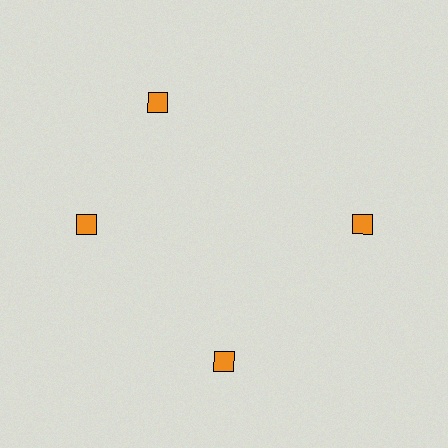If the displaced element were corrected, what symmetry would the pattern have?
It would have 4-fold rotational symmetry — the pattern would map onto itself every 90 degrees.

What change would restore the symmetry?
The symmetry would be restored by rotating it back into even spacing with its neighbors so that all 4 diamonds sit at equal angles and equal distance from the center.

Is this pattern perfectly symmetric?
No. The 4 orange diamonds are arranged in a ring, but one element near the 12 o'clock position is rotated out of alignment along the ring, breaking the 4-fold rotational symmetry.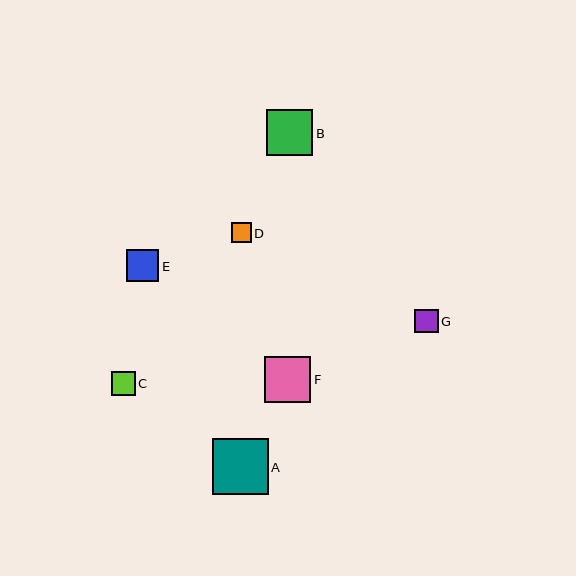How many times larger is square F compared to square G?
Square F is approximately 2.0 times the size of square G.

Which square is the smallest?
Square D is the smallest with a size of approximately 20 pixels.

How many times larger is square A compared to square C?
Square A is approximately 2.4 times the size of square C.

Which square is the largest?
Square A is the largest with a size of approximately 56 pixels.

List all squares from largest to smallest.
From largest to smallest: A, F, B, E, C, G, D.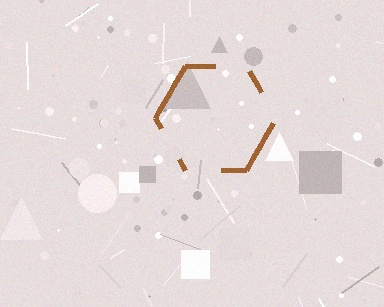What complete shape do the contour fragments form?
The contour fragments form a hexagon.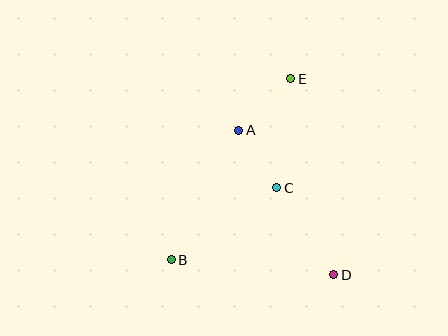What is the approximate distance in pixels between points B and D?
The distance between B and D is approximately 163 pixels.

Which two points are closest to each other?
Points A and C are closest to each other.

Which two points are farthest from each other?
Points B and E are farthest from each other.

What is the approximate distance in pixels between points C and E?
The distance between C and E is approximately 110 pixels.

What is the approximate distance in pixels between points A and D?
The distance between A and D is approximately 173 pixels.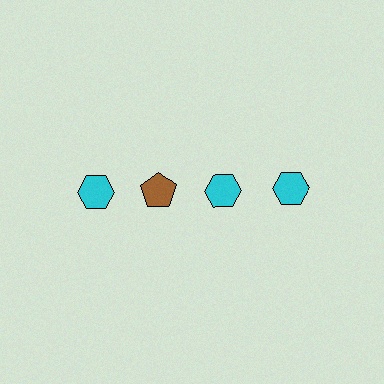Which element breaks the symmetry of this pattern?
The brown pentagon in the top row, second from left column breaks the symmetry. All other shapes are cyan hexagons.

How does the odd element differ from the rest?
It differs in both color (brown instead of cyan) and shape (pentagon instead of hexagon).